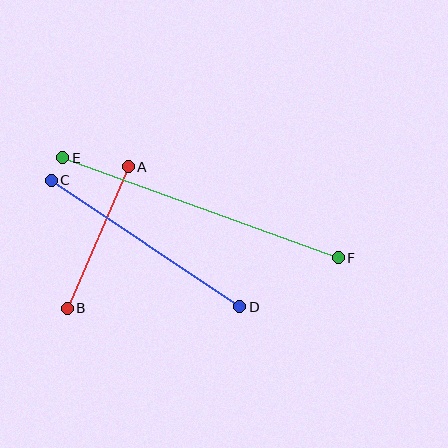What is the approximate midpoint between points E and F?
The midpoint is at approximately (201, 208) pixels.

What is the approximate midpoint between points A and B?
The midpoint is at approximately (98, 237) pixels.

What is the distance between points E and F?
The distance is approximately 293 pixels.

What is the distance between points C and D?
The distance is approximately 227 pixels.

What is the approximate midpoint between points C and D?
The midpoint is at approximately (145, 243) pixels.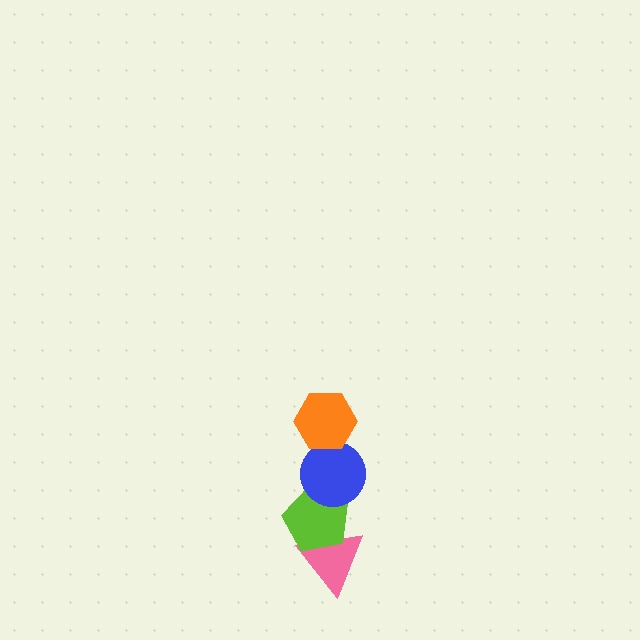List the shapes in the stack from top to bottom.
From top to bottom: the orange hexagon, the blue circle, the lime pentagon, the pink triangle.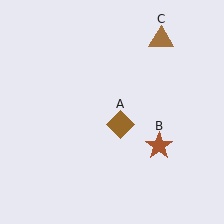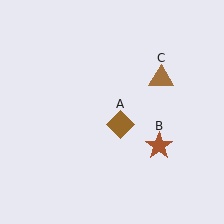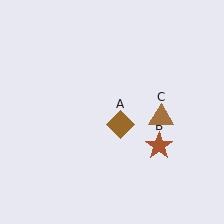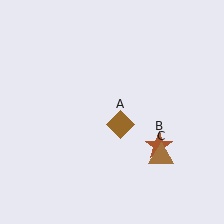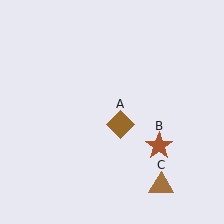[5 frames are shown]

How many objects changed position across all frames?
1 object changed position: brown triangle (object C).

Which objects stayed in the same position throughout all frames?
Brown diamond (object A) and brown star (object B) remained stationary.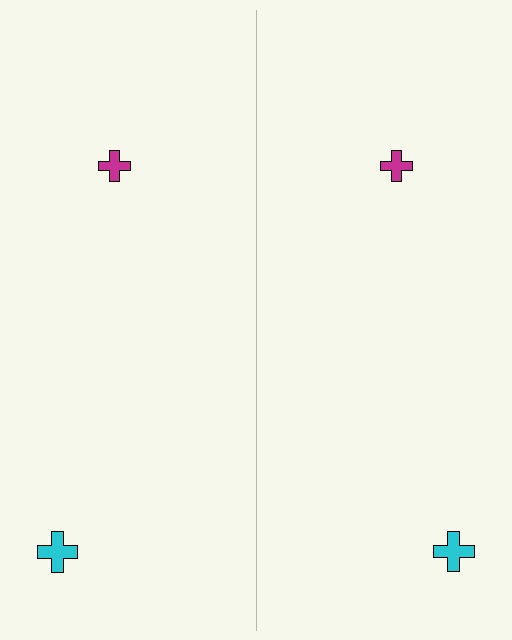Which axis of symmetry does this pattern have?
The pattern has a vertical axis of symmetry running through the center of the image.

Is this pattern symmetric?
Yes, this pattern has bilateral (reflection) symmetry.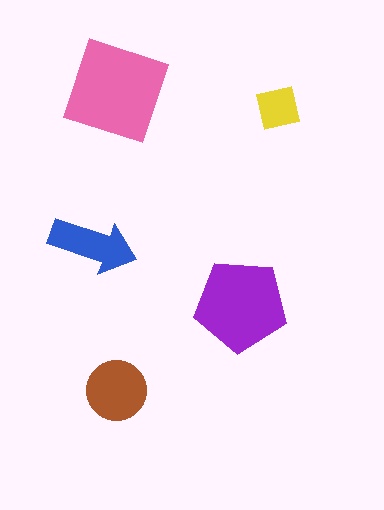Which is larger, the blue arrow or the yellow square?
The blue arrow.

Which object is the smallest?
The yellow square.